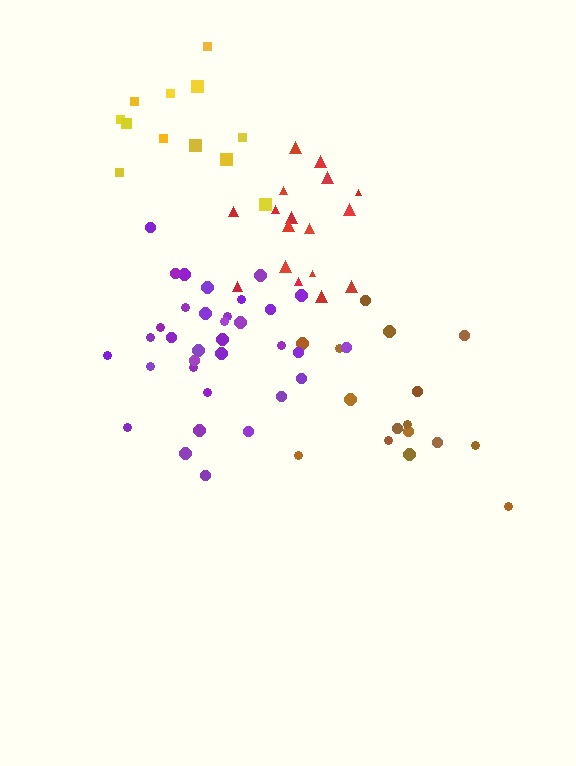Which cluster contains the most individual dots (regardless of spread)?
Purple (34).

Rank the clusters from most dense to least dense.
red, purple, brown, yellow.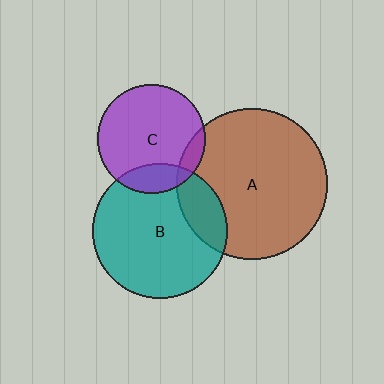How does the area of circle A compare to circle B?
Approximately 1.2 times.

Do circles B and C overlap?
Yes.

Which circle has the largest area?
Circle A (brown).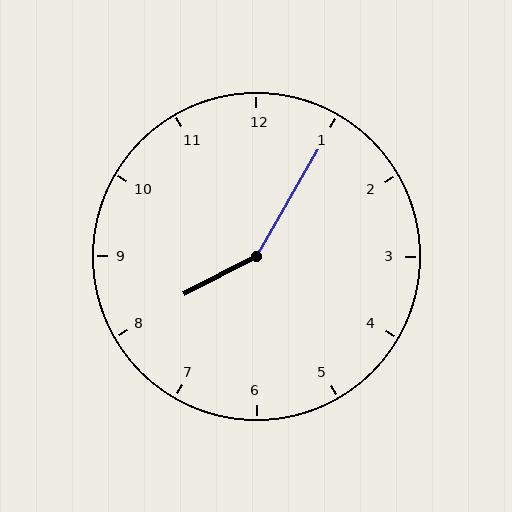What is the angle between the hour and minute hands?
Approximately 148 degrees.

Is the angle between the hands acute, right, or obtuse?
It is obtuse.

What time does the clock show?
8:05.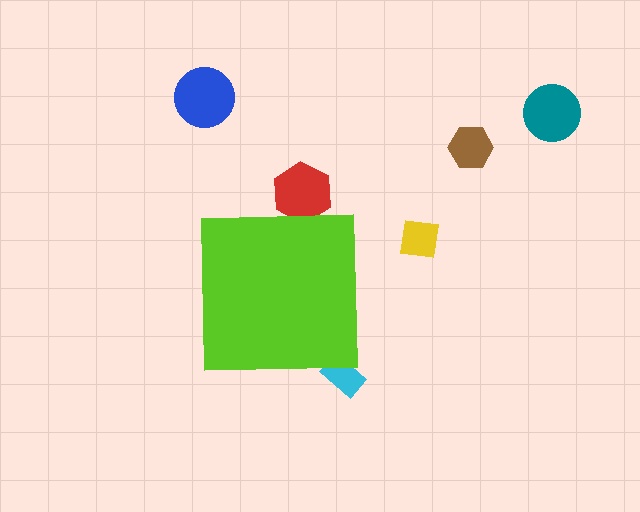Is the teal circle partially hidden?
No, the teal circle is fully visible.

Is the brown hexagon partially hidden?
No, the brown hexagon is fully visible.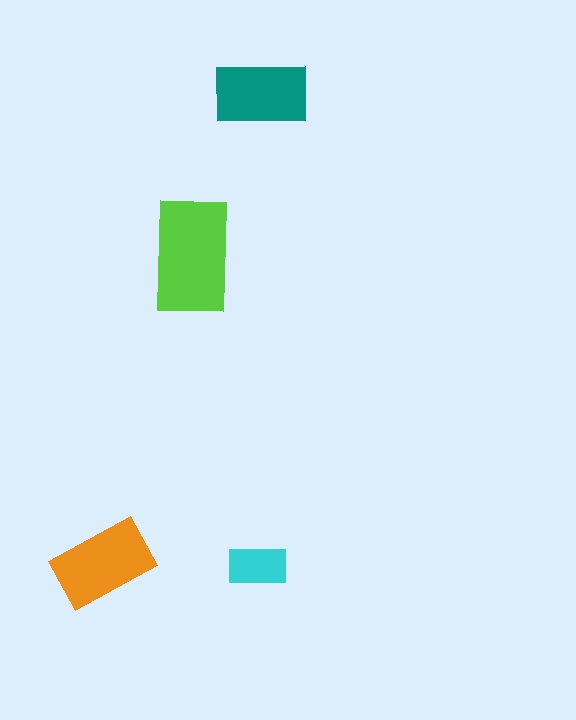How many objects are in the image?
There are 4 objects in the image.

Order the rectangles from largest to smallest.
the lime one, the orange one, the teal one, the cyan one.